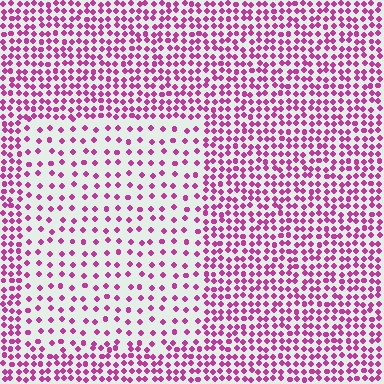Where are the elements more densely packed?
The elements are more densely packed outside the rectangle boundary.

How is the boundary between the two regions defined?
The boundary is defined by a change in element density (approximately 2.2x ratio). All elements are the same color, size, and shape.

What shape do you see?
I see a rectangle.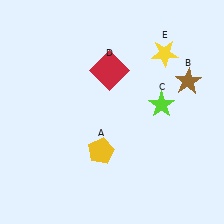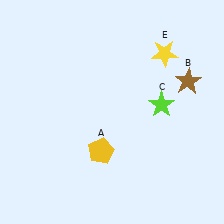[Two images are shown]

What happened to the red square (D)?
The red square (D) was removed in Image 2. It was in the top-left area of Image 1.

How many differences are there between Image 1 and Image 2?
There is 1 difference between the two images.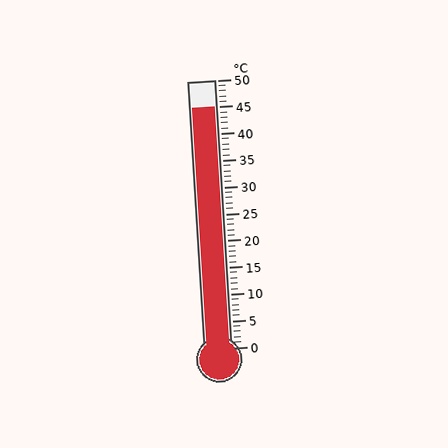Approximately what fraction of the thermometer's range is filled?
The thermometer is filled to approximately 90% of its range.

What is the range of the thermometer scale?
The thermometer scale ranges from 0°C to 50°C.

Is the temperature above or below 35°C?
The temperature is above 35°C.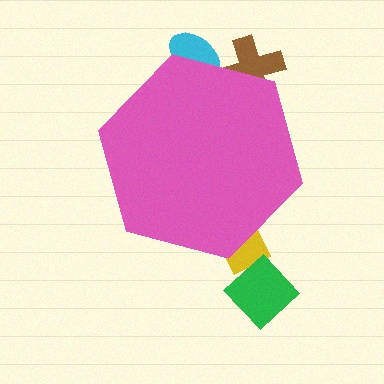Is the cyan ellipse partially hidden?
Yes, the cyan ellipse is partially hidden behind the pink hexagon.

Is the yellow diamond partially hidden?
Yes, the yellow diamond is partially hidden behind the pink hexagon.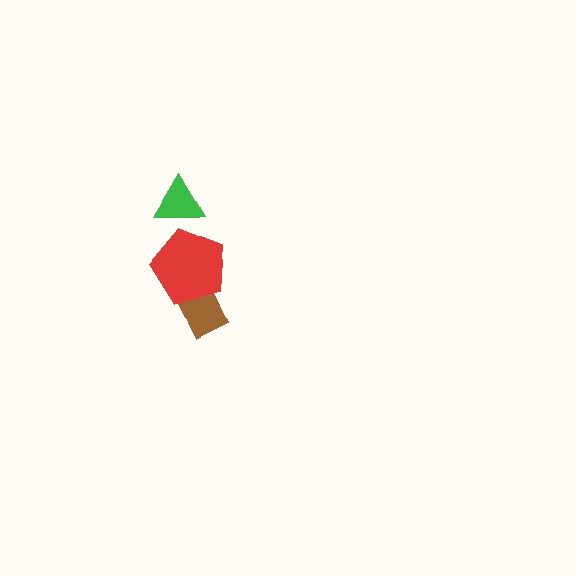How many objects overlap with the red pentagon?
1 object overlaps with the red pentagon.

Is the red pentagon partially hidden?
No, no other shape covers it.